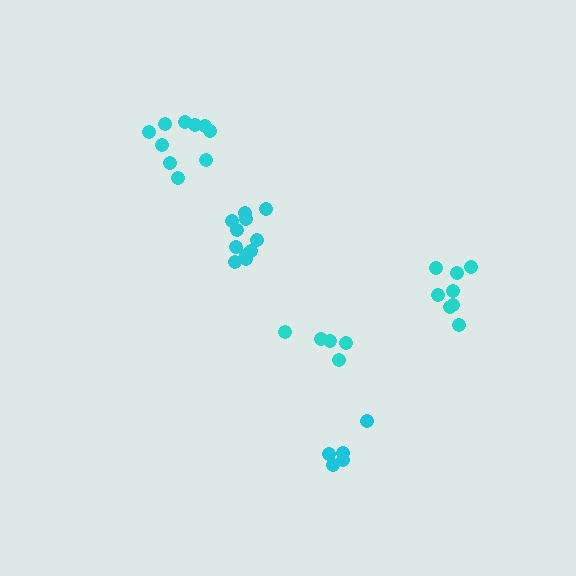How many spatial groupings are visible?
There are 5 spatial groupings.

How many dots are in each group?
Group 1: 11 dots, Group 2: 10 dots, Group 3: 5 dots, Group 4: 8 dots, Group 5: 5 dots (39 total).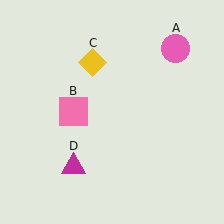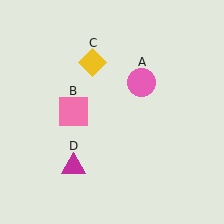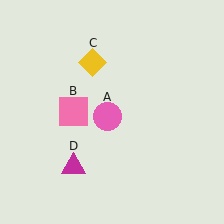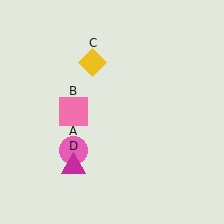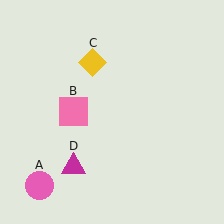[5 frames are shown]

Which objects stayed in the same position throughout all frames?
Pink square (object B) and yellow diamond (object C) and magenta triangle (object D) remained stationary.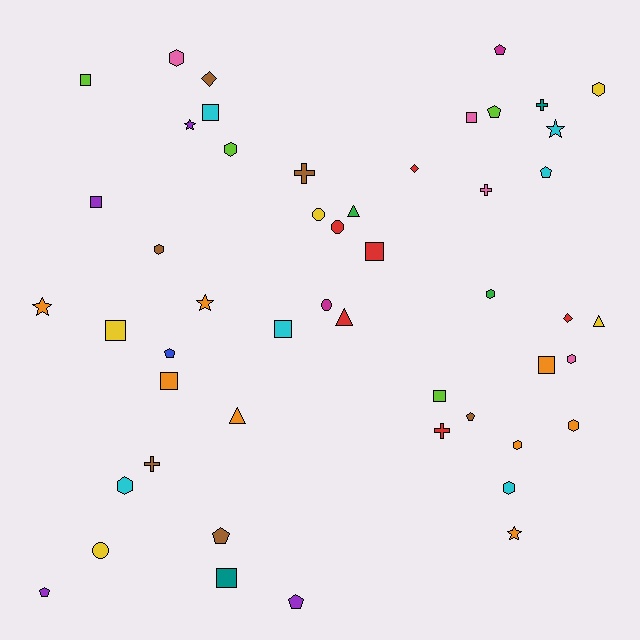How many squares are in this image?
There are 11 squares.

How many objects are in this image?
There are 50 objects.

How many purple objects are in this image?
There are 4 purple objects.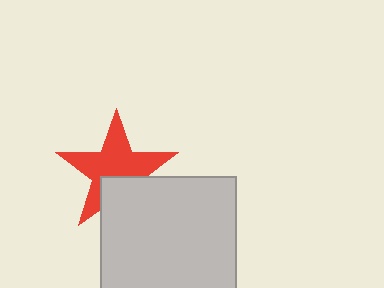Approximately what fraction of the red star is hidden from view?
Roughly 31% of the red star is hidden behind the light gray square.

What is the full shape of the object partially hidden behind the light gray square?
The partially hidden object is a red star.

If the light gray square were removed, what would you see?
You would see the complete red star.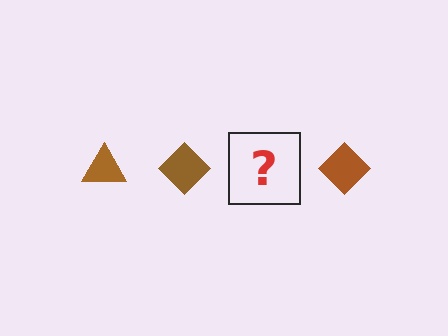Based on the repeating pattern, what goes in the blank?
The blank should be a brown triangle.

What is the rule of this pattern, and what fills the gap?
The rule is that the pattern cycles through triangle, diamond shapes in brown. The gap should be filled with a brown triangle.